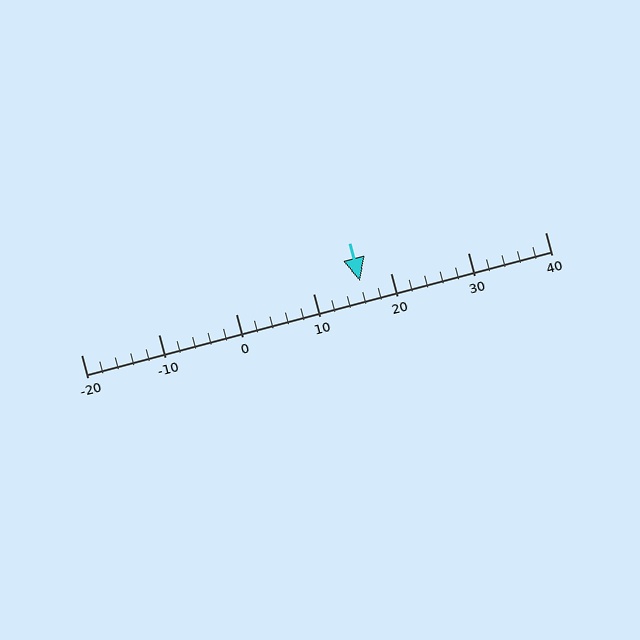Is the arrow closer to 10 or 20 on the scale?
The arrow is closer to 20.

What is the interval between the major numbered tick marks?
The major tick marks are spaced 10 units apart.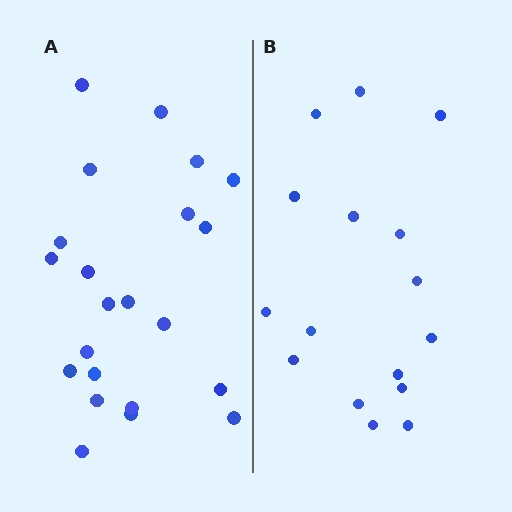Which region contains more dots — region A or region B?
Region A (the left region) has more dots.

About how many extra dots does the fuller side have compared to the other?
Region A has about 6 more dots than region B.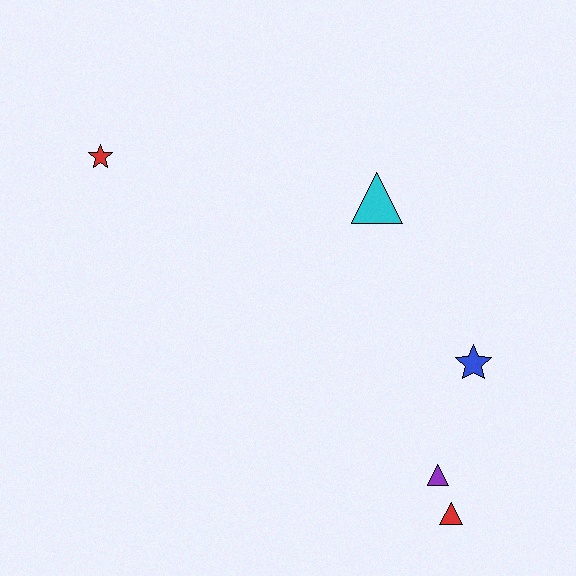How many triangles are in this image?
There are 3 triangles.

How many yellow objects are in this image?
There are no yellow objects.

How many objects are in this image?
There are 5 objects.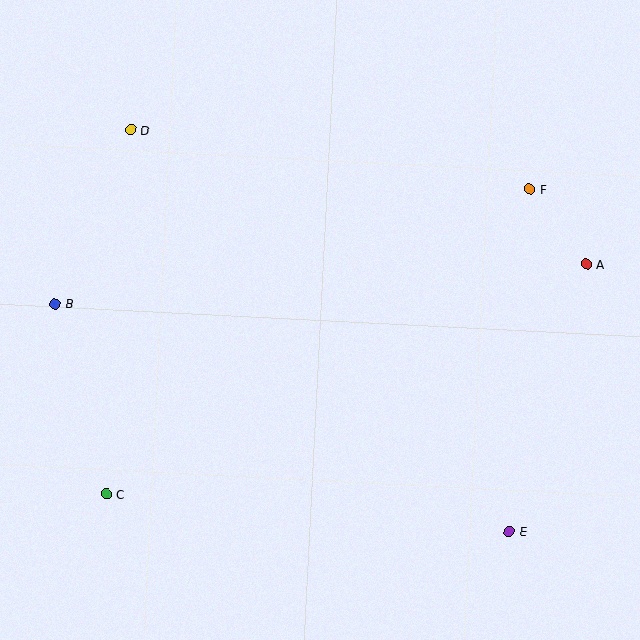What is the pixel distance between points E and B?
The distance between E and B is 508 pixels.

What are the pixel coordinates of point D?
Point D is at (131, 130).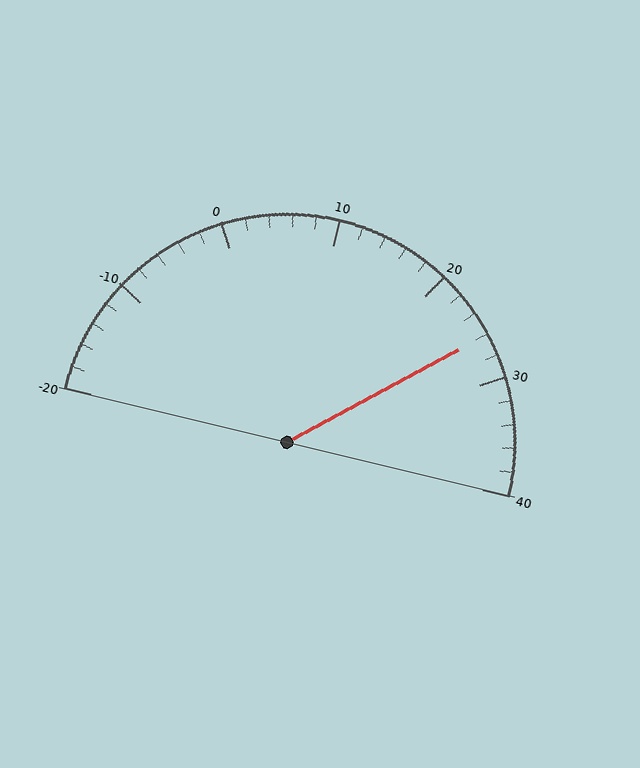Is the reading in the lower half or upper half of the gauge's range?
The reading is in the upper half of the range (-20 to 40).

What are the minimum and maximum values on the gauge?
The gauge ranges from -20 to 40.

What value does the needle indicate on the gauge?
The needle indicates approximately 26.